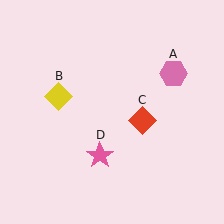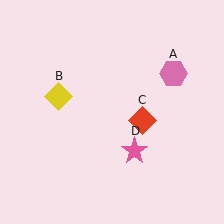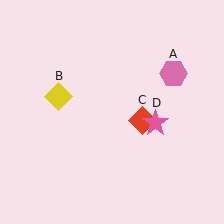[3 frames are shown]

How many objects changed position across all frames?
1 object changed position: pink star (object D).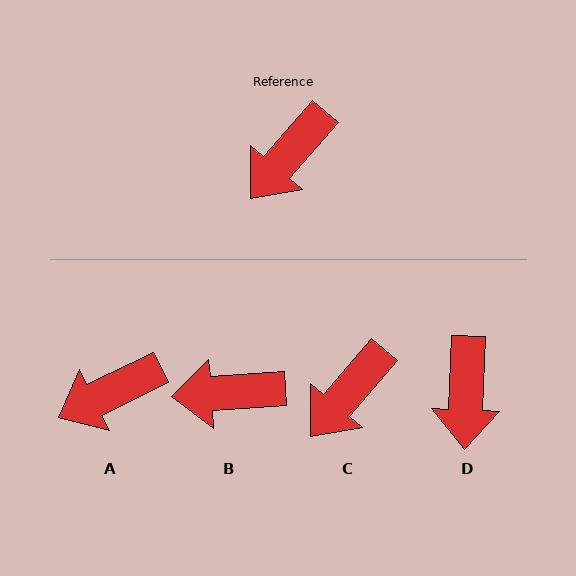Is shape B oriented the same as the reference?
No, it is off by about 45 degrees.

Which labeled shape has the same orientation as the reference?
C.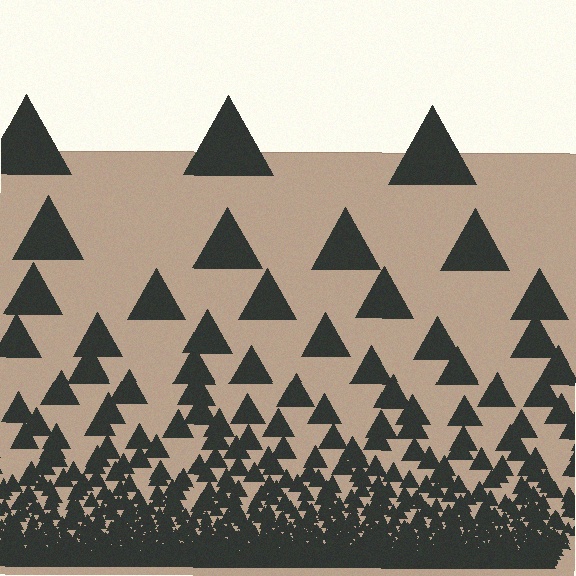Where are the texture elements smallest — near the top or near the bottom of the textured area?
Near the bottom.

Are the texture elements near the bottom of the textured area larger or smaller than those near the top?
Smaller. The gradient is inverted — elements near the bottom are smaller and denser.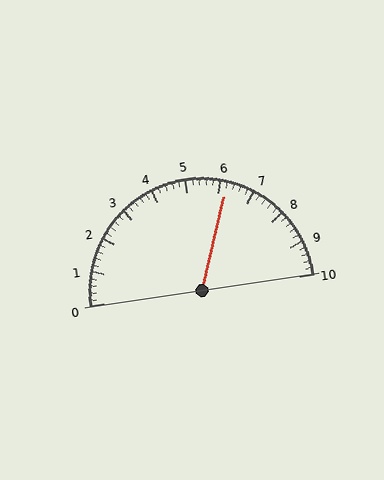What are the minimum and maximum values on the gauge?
The gauge ranges from 0 to 10.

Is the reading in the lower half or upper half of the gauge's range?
The reading is in the upper half of the range (0 to 10).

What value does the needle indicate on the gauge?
The needle indicates approximately 6.2.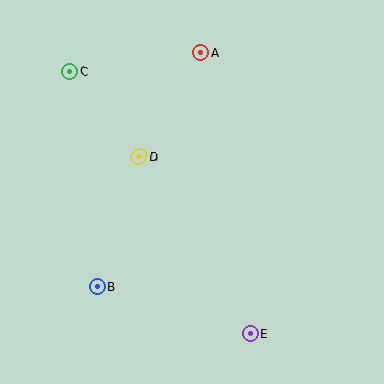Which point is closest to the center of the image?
Point D at (139, 157) is closest to the center.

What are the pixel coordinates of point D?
Point D is at (139, 157).